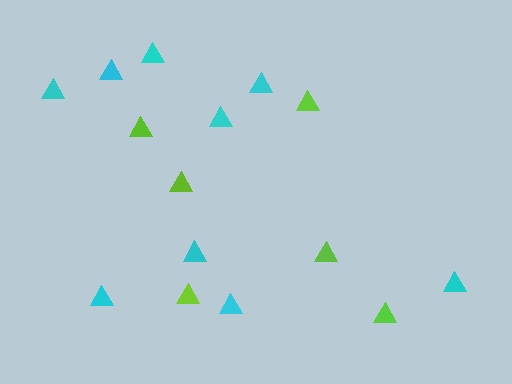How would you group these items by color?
There are 2 groups: one group of cyan triangles (9) and one group of lime triangles (6).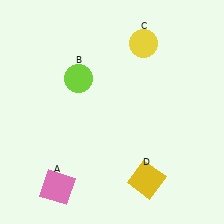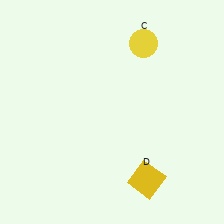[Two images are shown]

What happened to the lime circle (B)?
The lime circle (B) was removed in Image 2. It was in the top-left area of Image 1.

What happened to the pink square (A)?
The pink square (A) was removed in Image 2. It was in the bottom-left area of Image 1.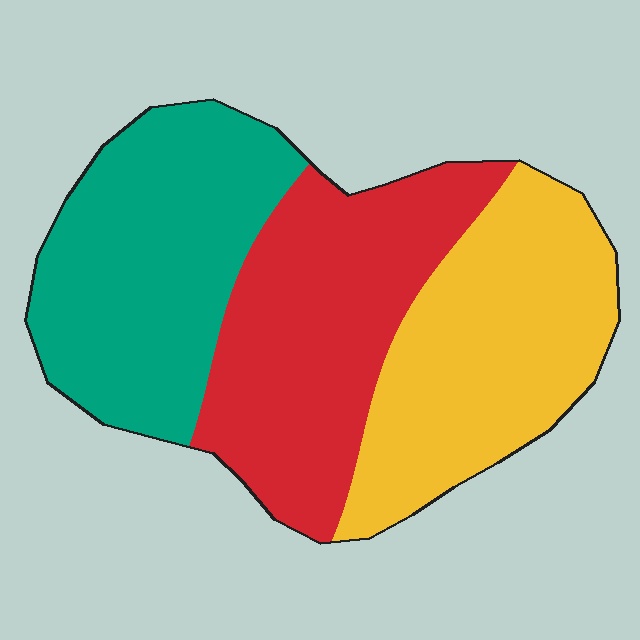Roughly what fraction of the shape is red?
Red takes up about one third (1/3) of the shape.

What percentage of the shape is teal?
Teal covers around 35% of the shape.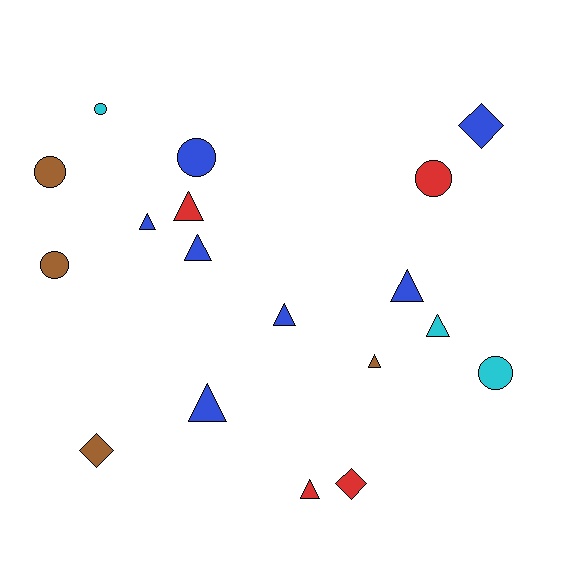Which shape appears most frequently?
Triangle, with 9 objects.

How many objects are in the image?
There are 18 objects.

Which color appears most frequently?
Blue, with 7 objects.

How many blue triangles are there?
There are 5 blue triangles.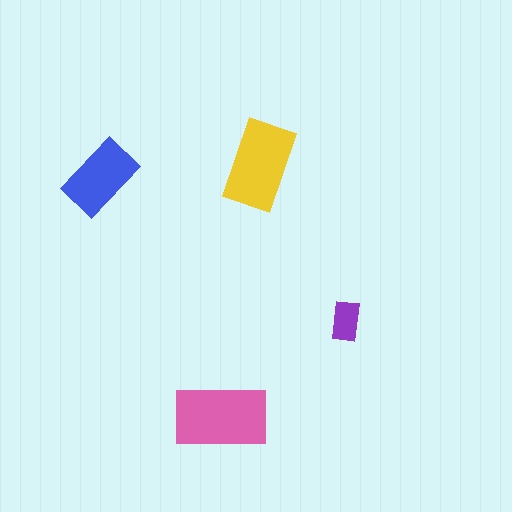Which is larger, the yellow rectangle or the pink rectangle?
The pink one.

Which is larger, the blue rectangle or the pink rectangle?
The pink one.